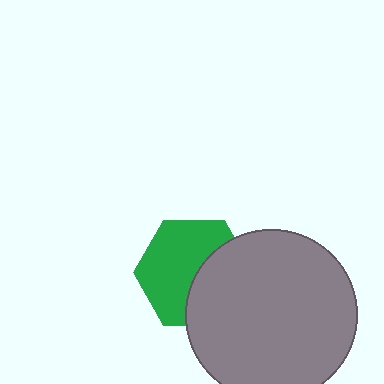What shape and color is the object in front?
The object in front is a gray circle.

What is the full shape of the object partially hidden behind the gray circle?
The partially hidden object is a green hexagon.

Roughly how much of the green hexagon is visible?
About half of it is visible (roughly 60%).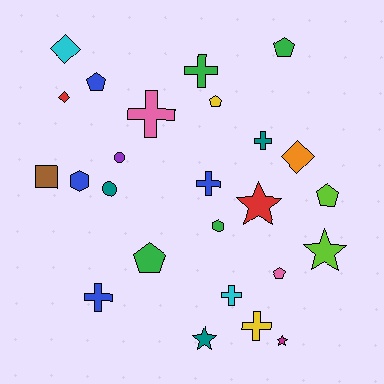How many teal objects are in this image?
There are 3 teal objects.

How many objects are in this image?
There are 25 objects.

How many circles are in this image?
There are 2 circles.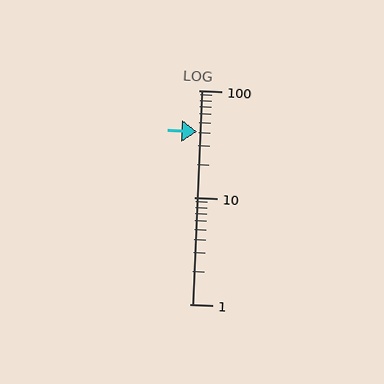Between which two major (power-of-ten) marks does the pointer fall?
The pointer is between 10 and 100.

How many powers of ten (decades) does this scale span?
The scale spans 2 decades, from 1 to 100.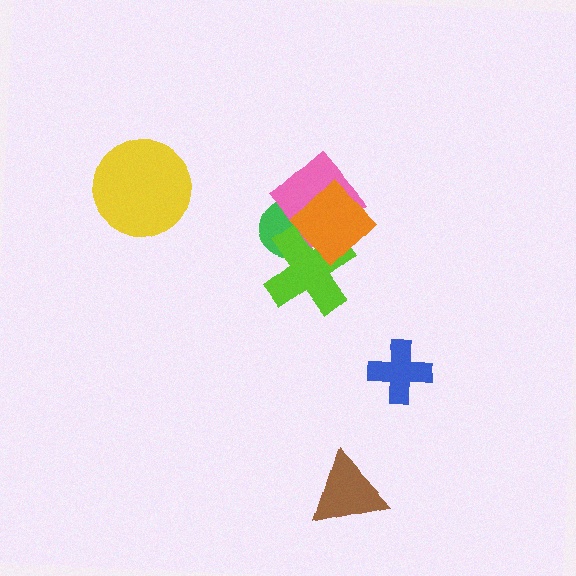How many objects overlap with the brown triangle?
0 objects overlap with the brown triangle.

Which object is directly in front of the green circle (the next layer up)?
The lime cross is directly in front of the green circle.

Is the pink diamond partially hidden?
Yes, it is partially covered by another shape.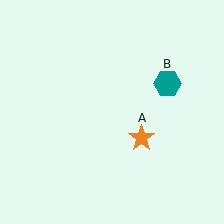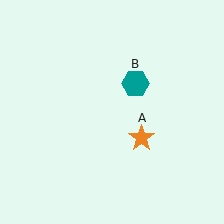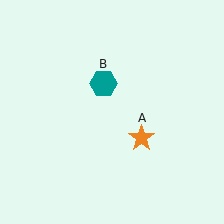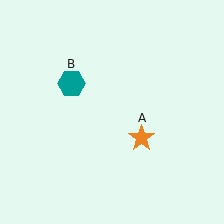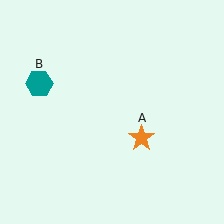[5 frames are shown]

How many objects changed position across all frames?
1 object changed position: teal hexagon (object B).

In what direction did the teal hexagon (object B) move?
The teal hexagon (object B) moved left.